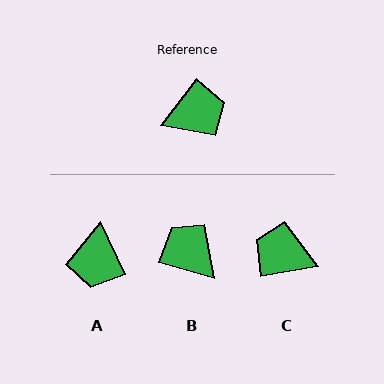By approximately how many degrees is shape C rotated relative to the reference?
Approximately 137 degrees counter-clockwise.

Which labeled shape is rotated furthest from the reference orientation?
C, about 137 degrees away.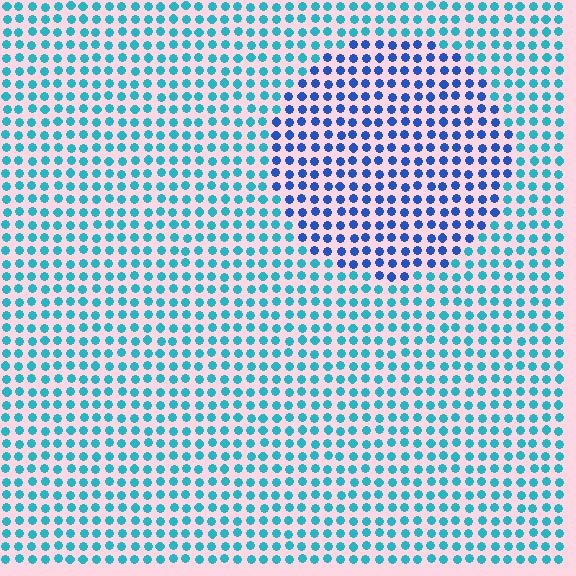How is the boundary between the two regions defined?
The boundary is defined purely by a slight shift in hue (about 37 degrees). Spacing, size, and orientation are identical on both sides.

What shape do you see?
I see a circle.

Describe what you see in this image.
The image is filled with small cyan elements in a uniform arrangement. A circle-shaped region is visible where the elements are tinted to a slightly different hue, forming a subtle color boundary.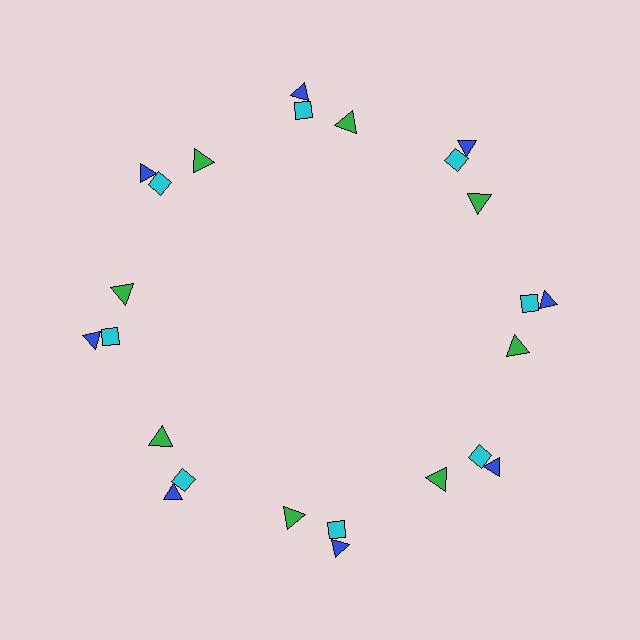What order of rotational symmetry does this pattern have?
This pattern has 8-fold rotational symmetry.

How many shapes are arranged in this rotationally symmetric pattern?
There are 24 shapes, arranged in 8 groups of 3.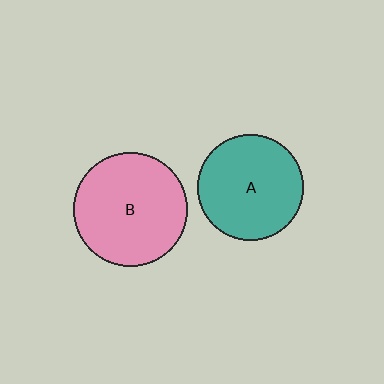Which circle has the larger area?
Circle B (pink).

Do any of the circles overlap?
No, none of the circles overlap.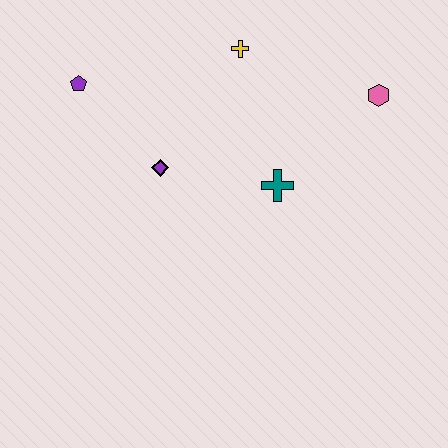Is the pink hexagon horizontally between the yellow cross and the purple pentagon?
No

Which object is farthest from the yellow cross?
The purple pentagon is farthest from the yellow cross.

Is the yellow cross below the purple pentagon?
No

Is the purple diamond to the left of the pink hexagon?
Yes